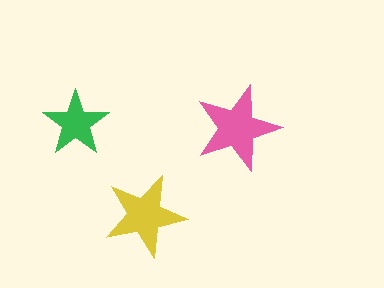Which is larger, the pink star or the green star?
The pink one.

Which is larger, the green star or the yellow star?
The yellow one.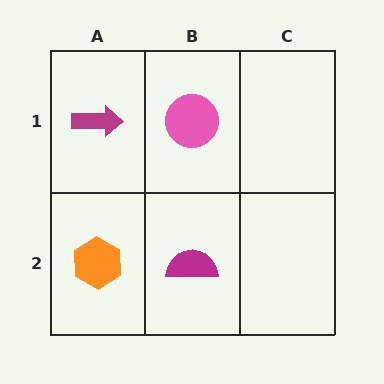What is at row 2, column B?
A magenta semicircle.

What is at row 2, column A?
An orange hexagon.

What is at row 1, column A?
A magenta arrow.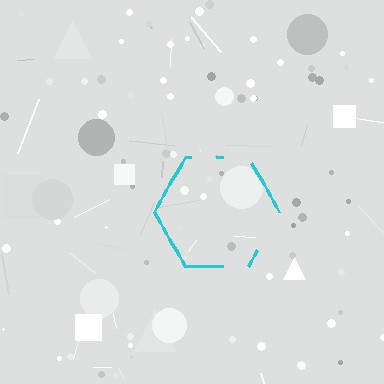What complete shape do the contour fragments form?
The contour fragments form a hexagon.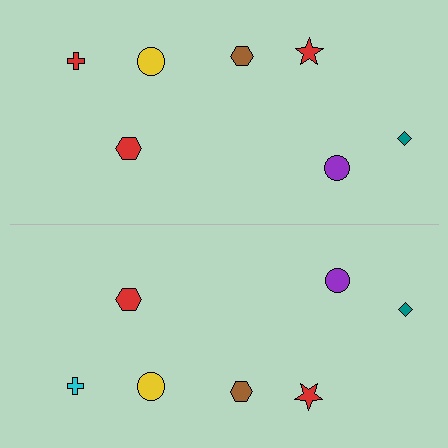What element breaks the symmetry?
The cyan cross on the bottom side breaks the symmetry — its mirror counterpart is red.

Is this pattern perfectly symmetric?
No, the pattern is not perfectly symmetric. The cyan cross on the bottom side breaks the symmetry — its mirror counterpart is red.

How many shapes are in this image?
There are 14 shapes in this image.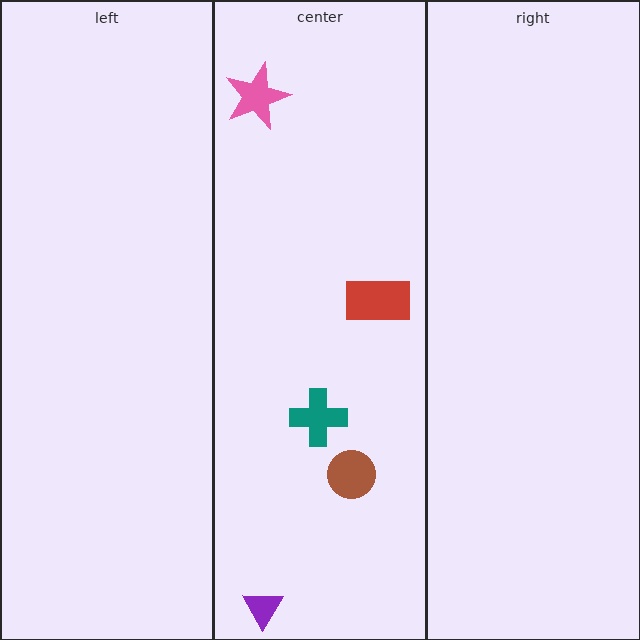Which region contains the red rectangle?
The center region.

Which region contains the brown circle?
The center region.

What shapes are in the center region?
The pink star, the brown circle, the red rectangle, the teal cross, the purple triangle.